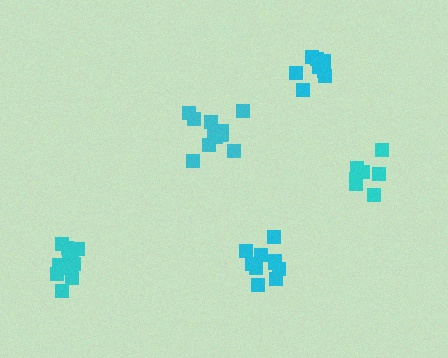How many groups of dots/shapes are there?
There are 5 groups.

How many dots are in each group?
Group 1: 7 dots, Group 2: 12 dots, Group 3: 8 dots, Group 4: 10 dots, Group 5: 12 dots (49 total).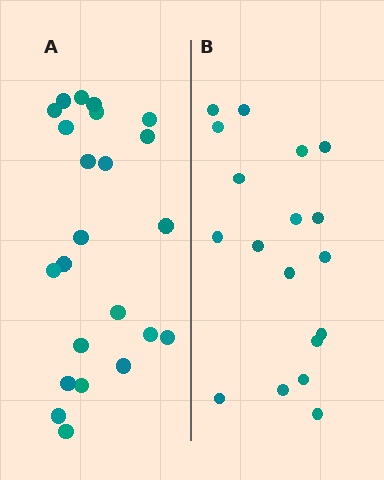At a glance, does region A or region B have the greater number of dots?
Region A (the left region) has more dots.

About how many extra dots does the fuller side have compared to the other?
Region A has about 5 more dots than region B.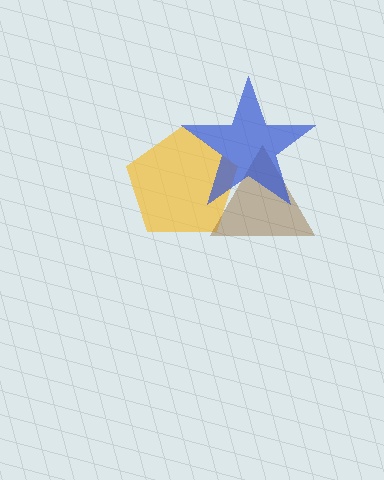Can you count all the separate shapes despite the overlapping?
Yes, there are 3 separate shapes.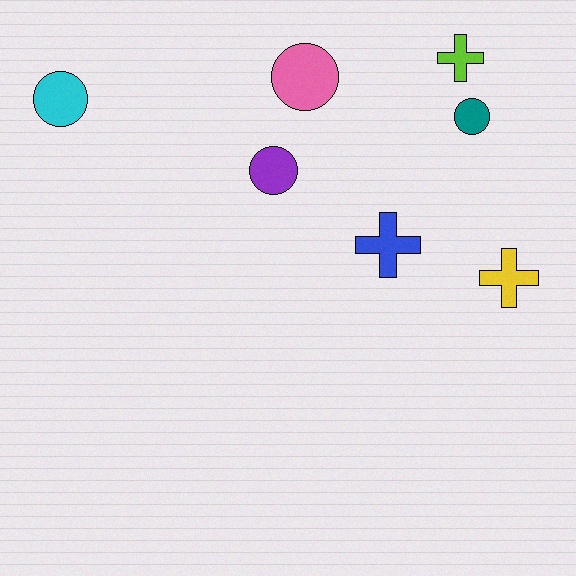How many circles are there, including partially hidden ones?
There are 4 circles.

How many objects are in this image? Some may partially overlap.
There are 7 objects.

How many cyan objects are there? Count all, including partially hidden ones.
There is 1 cyan object.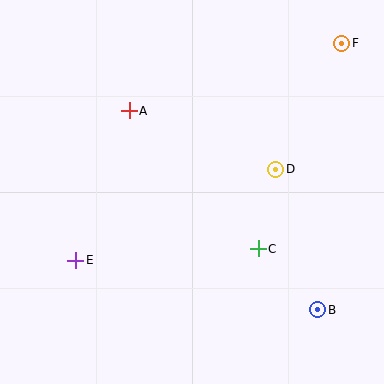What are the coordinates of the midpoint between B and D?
The midpoint between B and D is at (297, 239).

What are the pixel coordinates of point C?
Point C is at (258, 249).